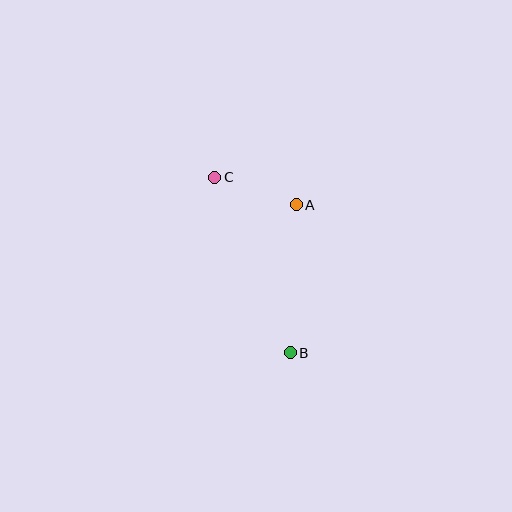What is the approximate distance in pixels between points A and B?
The distance between A and B is approximately 148 pixels.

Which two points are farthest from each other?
Points B and C are farthest from each other.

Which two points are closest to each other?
Points A and C are closest to each other.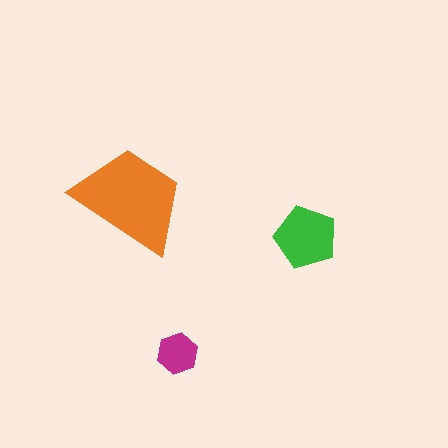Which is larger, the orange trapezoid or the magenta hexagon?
The orange trapezoid.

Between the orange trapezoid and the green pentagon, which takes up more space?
The orange trapezoid.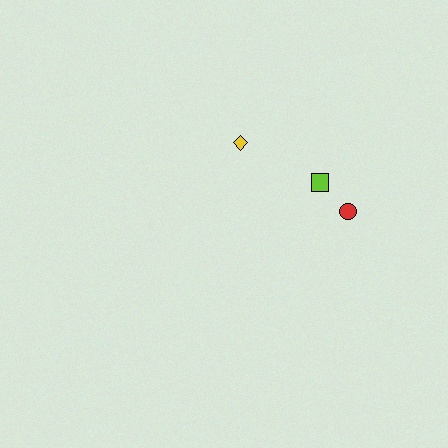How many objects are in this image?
There are 3 objects.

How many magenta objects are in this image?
There are no magenta objects.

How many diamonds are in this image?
There is 1 diamond.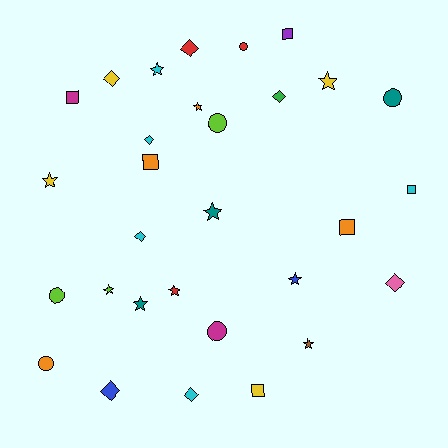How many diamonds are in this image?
There are 8 diamonds.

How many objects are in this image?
There are 30 objects.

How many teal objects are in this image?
There are 3 teal objects.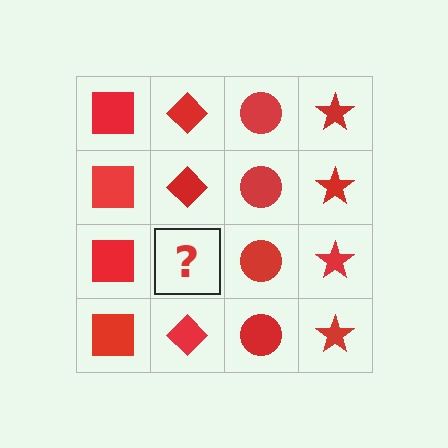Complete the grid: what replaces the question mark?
The question mark should be replaced with a red diamond.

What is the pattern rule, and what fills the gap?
The rule is that each column has a consistent shape. The gap should be filled with a red diamond.